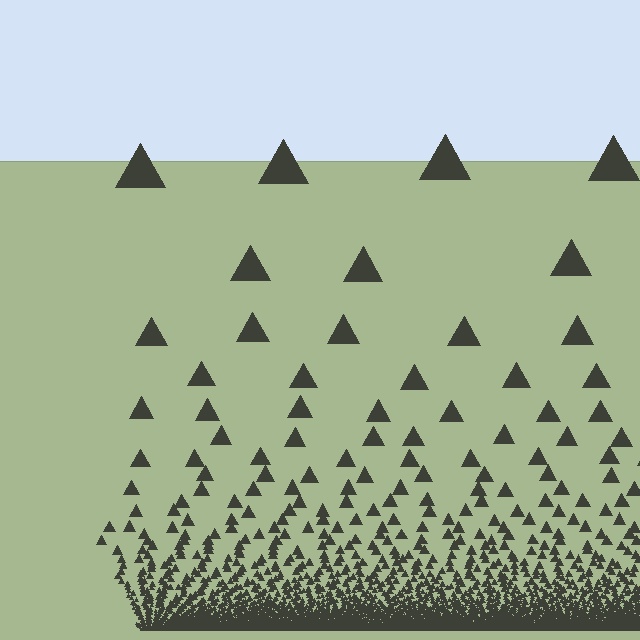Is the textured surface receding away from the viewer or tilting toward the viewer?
The surface appears to tilt toward the viewer. Texture elements get larger and sparser toward the top.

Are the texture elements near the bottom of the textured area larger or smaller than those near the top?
Smaller. The gradient is inverted — elements near the bottom are smaller and denser.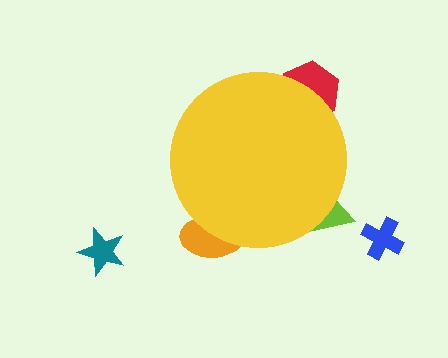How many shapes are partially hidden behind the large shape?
3 shapes are partially hidden.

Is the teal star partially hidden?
No, the teal star is fully visible.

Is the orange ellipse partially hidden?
Yes, the orange ellipse is partially hidden behind the yellow circle.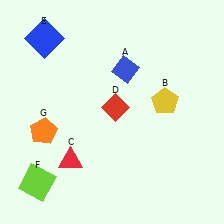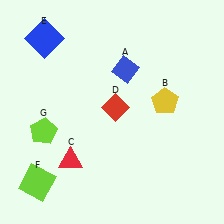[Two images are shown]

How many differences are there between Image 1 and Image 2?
There is 1 difference between the two images.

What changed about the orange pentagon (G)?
In Image 1, G is orange. In Image 2, it changed to lime.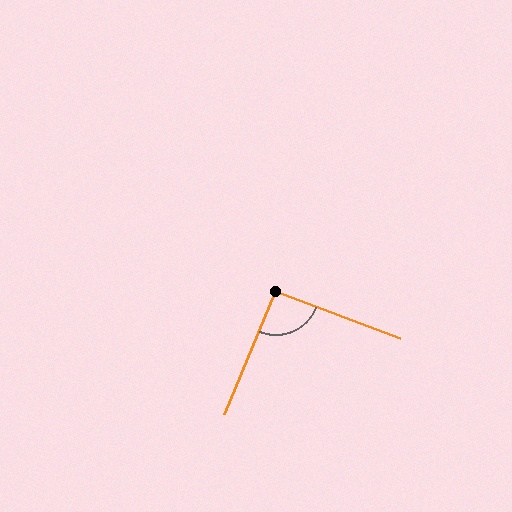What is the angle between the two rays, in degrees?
Approximately 92 degrees.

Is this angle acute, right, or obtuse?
It is approximately a right angle.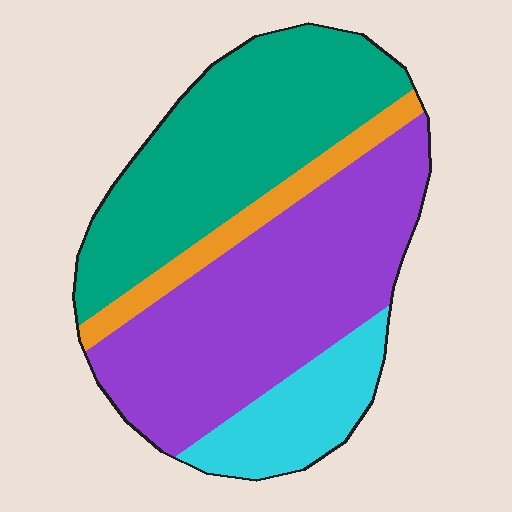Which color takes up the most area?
Purple, at roughly 40%.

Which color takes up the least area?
Orange, at roughly 10%.